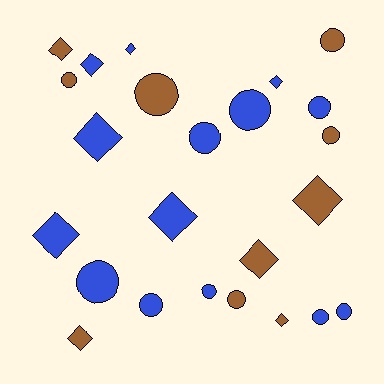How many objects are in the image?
There are 24 objects.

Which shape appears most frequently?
Circle, with 13 objects.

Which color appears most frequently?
Blue, with 14 objects.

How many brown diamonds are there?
There are 5 brown diamonds.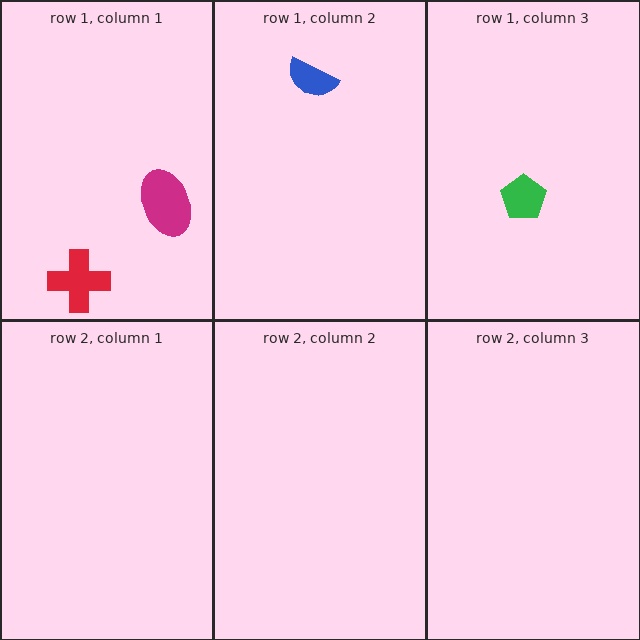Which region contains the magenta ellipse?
The row 1, column 1 region.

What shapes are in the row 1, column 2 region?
The blue semicircle.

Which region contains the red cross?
The row 1, column 1 region.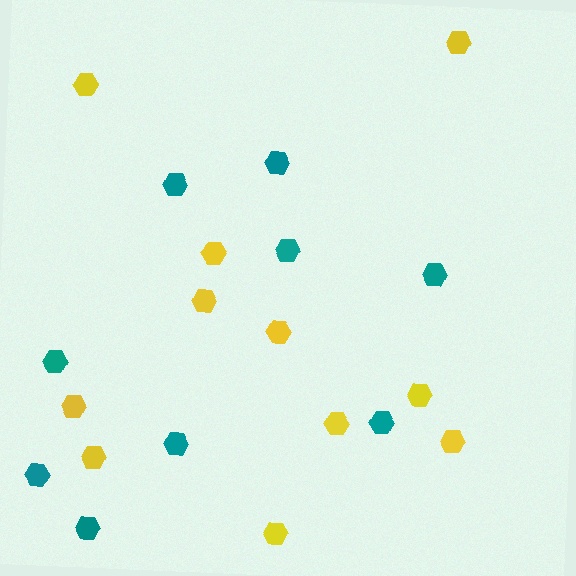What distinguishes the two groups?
There are 2 groups: one group of yellow hexagons (11) and one group of teal hexagons (9).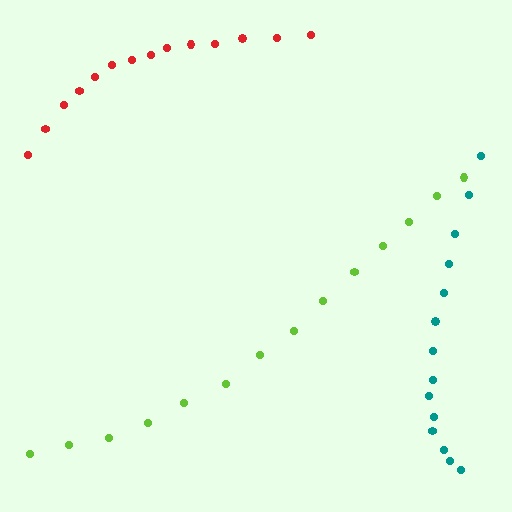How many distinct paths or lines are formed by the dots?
There are 3 distinct paths.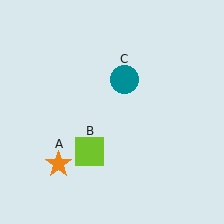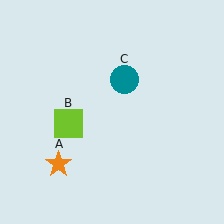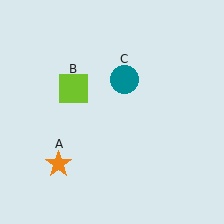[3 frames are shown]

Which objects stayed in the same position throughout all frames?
Orange star (object A) and teal circle (object C) remained stationary.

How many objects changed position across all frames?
1 object changed position: lime square (object B).